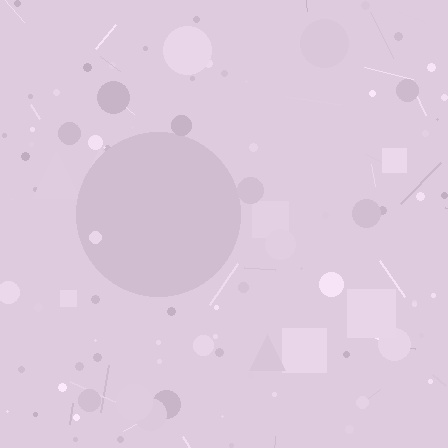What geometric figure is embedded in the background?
A circle is embedded in the background.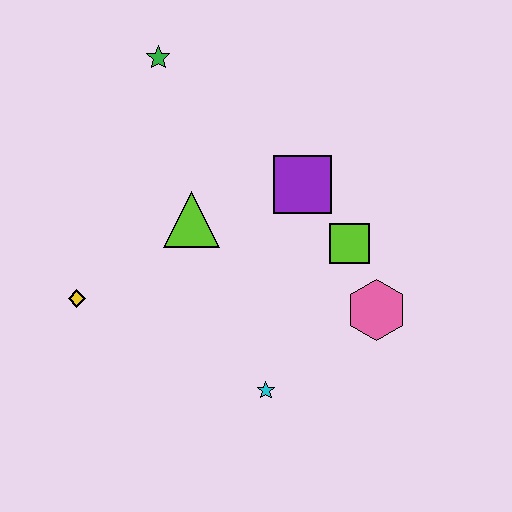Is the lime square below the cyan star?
No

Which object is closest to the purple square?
The lime square is closest to the purple square.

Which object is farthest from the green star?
The cyan star is farthest from the green star.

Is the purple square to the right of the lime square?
No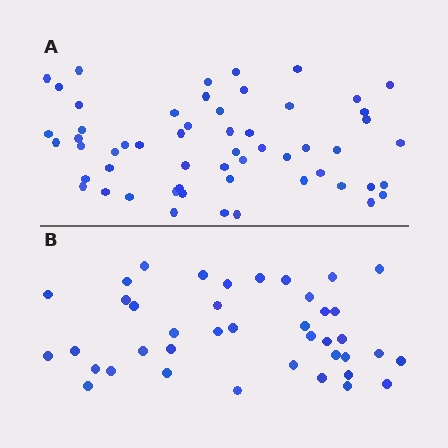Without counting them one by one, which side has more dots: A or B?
Region A (the top region) has more dots.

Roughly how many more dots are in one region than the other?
Region A has approximately 15 more dots than region B.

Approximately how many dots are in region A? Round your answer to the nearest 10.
About 60 dots. (The exact count is 56, which rounds to 60.)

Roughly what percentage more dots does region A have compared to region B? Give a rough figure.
About 40% more.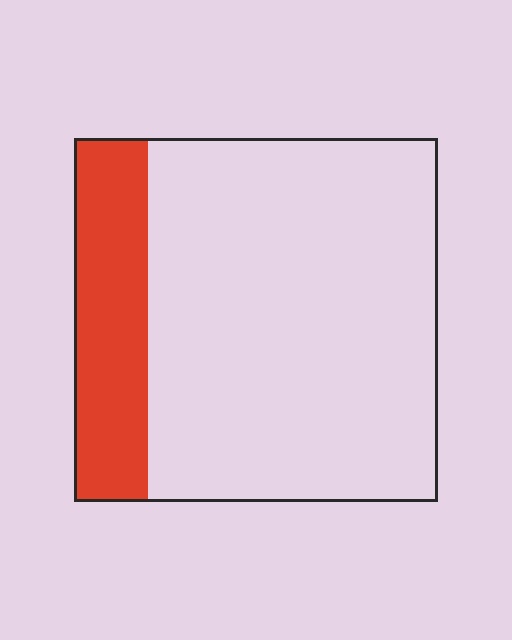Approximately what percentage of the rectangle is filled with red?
Approximately 20%.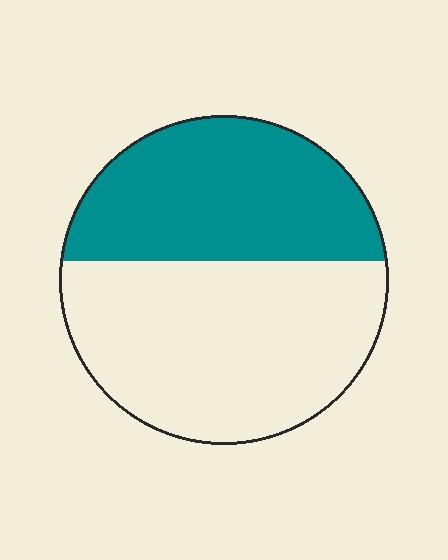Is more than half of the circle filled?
No.